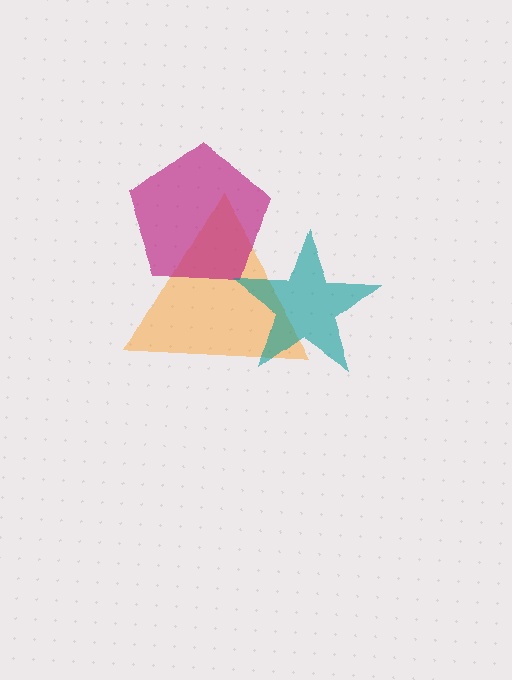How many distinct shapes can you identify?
There are 3 distinct shapes: an orange triangle, a magenta pentagon, a teal star.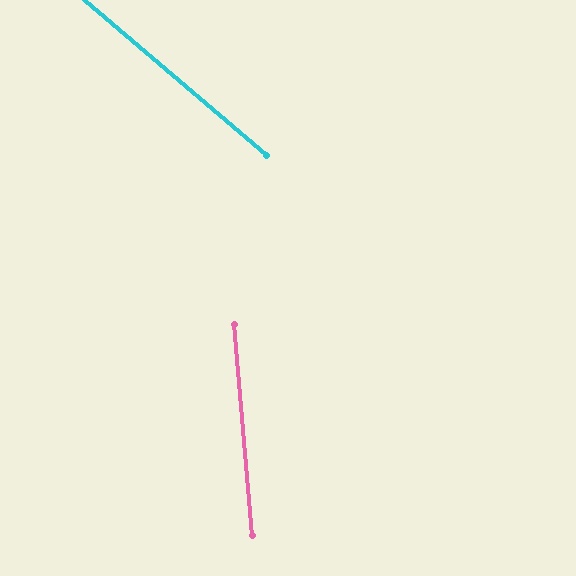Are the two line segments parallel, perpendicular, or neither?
Neither parallel nor perpendicular — they differ by about 45°.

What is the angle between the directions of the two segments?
Approximately 45 degrees.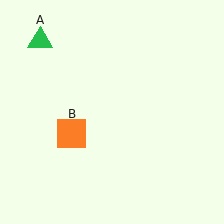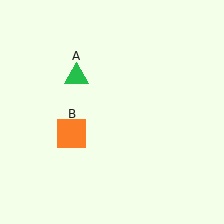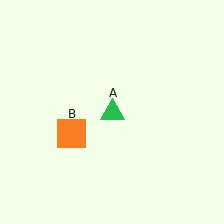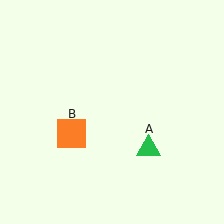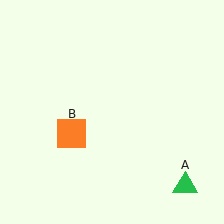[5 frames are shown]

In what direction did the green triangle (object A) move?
The green triangle (object A) moved down and to the right.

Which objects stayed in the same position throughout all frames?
Orange square (object B) remained stationary.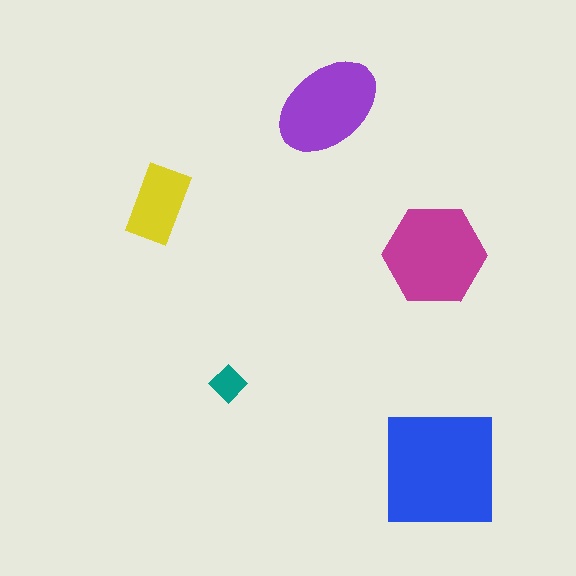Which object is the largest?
The blue square.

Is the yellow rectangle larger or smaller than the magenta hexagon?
Smaller.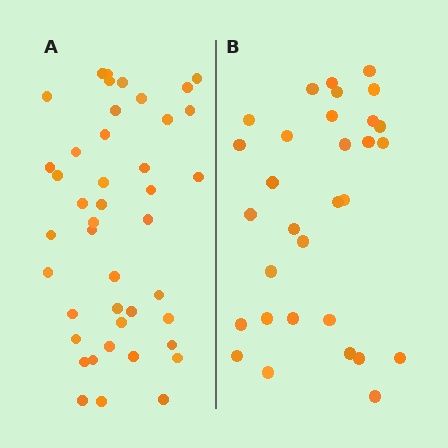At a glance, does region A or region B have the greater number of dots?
Region A (the left region) has more dots.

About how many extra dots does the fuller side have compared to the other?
Region A has roughly 12 or so more dots than region B.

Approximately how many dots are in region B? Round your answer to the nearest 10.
About 30 dots. (The exact count is 31, which rounds to 30.)